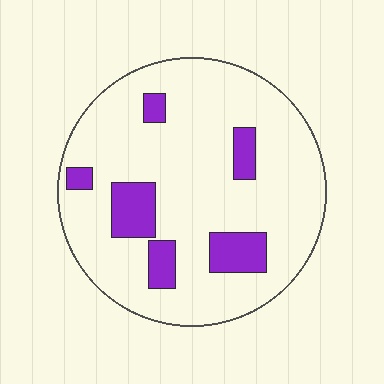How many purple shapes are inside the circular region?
6.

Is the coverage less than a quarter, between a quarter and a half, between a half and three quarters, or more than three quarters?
Less than a quarter.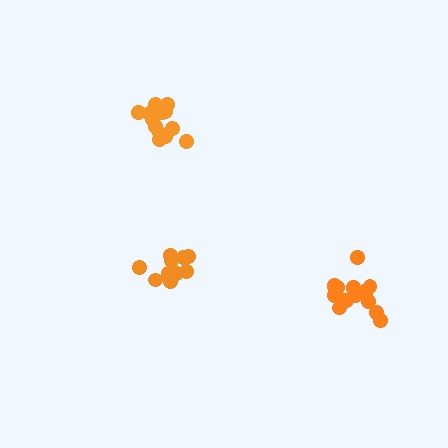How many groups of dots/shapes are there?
There are 3 groups.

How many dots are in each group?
Group 1: 12 dots, Group 2: 16 dots, Group 3: 16 dots (44 total).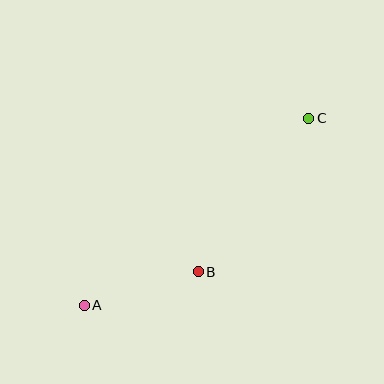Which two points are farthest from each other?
Points A and C are farthest from each other.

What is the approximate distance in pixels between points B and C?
The distance between B and C is approximately 189 pixels.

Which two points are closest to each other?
Points A and B are closest to each other.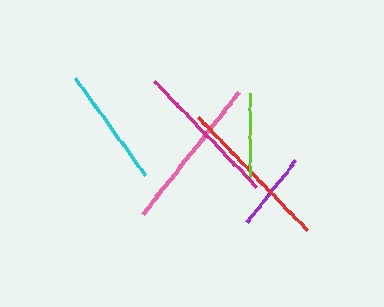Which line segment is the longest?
The red line is the longest at approximately 157 pixels.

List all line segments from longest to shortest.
From longest to shortest: red, pink, magenta, cyan, lime, purple.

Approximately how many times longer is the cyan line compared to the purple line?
The cyan line is approximately 1.5 times the length of the purple line.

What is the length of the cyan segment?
The cyan segment is approximately 119 pixels long.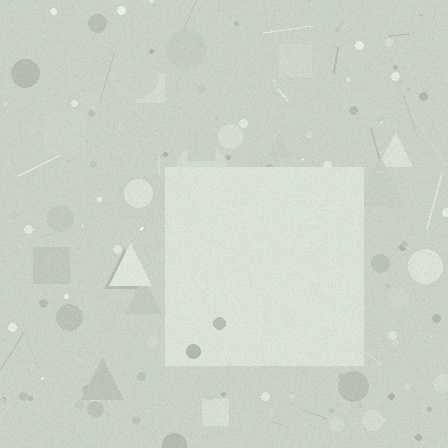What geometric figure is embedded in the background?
A square is embedded in the background.